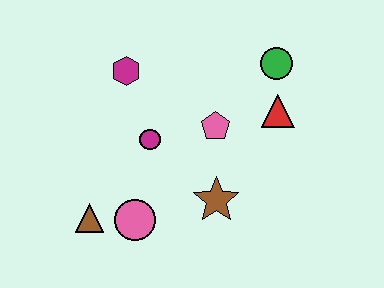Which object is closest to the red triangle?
The green circle is closest to the red triangle.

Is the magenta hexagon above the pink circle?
Yes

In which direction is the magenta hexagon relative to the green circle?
The magenta hexagon is to the left of the green circle.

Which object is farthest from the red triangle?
The brown triangle is farthest from the red triangle.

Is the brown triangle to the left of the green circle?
Yes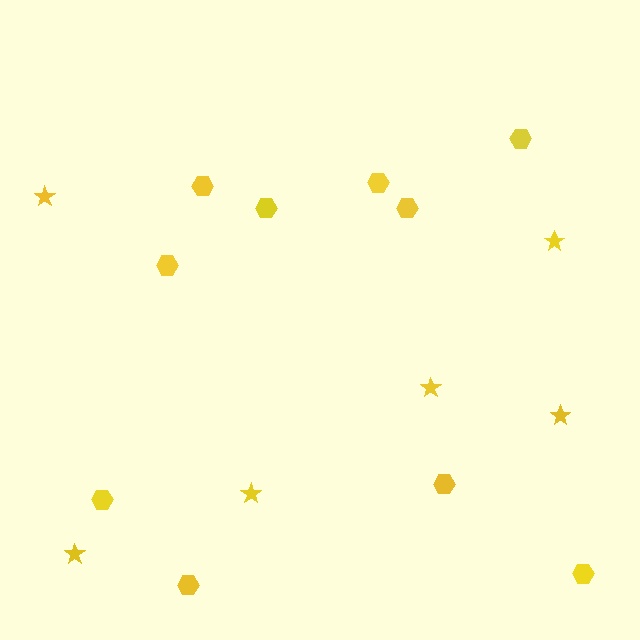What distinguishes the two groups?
There are 2 groups: one group of stars (6) and one group of hexagons (10).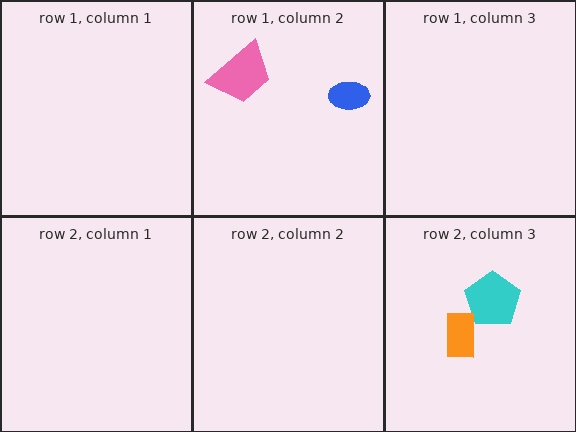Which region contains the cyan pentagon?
The row 2, column 3 region.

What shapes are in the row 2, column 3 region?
The cyan pentagon, the orange rectangle.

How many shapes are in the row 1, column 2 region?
2.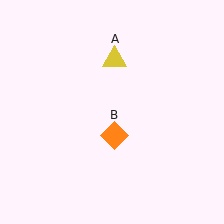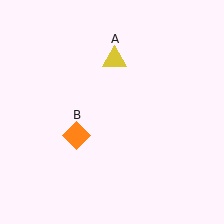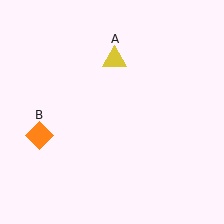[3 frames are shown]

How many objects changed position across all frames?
1 object changed position: orange diamond (object B).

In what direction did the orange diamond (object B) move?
The orange diamond (object B) moved left.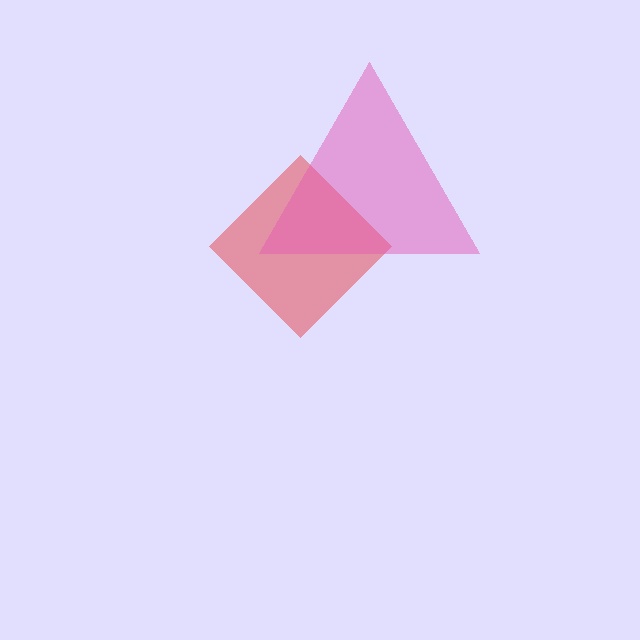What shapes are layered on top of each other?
The layered shapes are: a red diamond, a pink triangle.